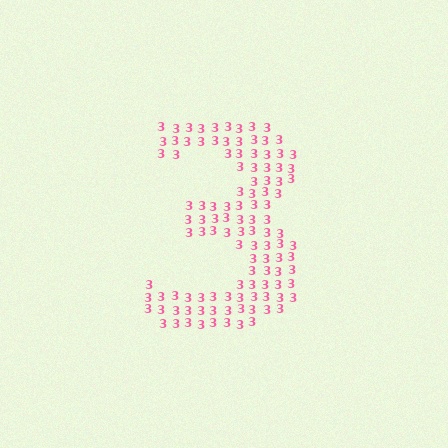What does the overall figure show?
The overall figure shows the digit 3.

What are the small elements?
The small elements are digit 3's.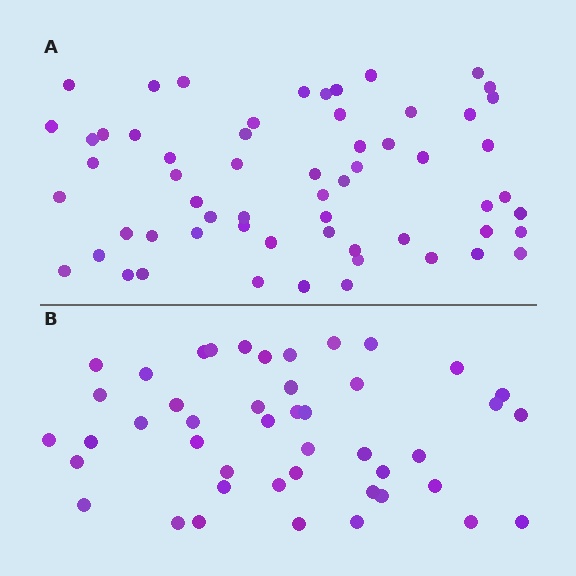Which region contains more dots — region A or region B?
Region A (the top region) has more dots.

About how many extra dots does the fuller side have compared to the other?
Region A has approximately 15 more dots than region B.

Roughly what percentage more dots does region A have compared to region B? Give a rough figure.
About 35% more.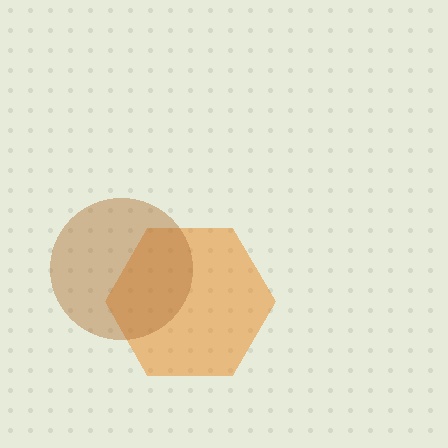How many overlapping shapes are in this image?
There are 2 overlapping shapes in the image.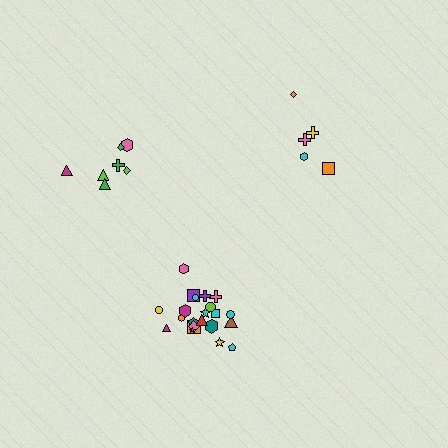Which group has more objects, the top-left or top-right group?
The top-left group.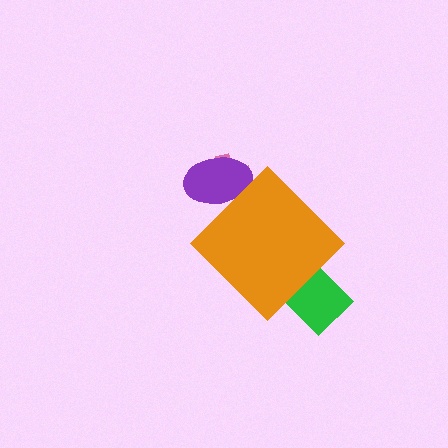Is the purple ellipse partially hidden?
Yes, the purple ellipse is partially hidden behind the orange diamond.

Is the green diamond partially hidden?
Yes, the green diamond is partially hidden behind the orange diamond.